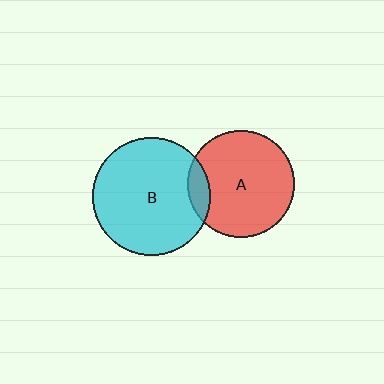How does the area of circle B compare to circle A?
Approximately 1.2 times.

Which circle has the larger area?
Circle B (cyan).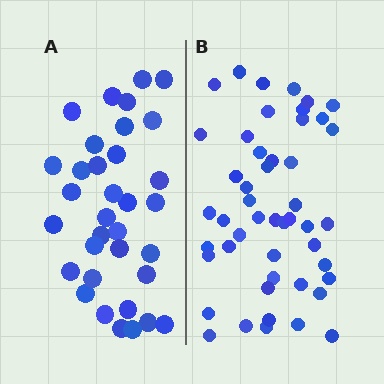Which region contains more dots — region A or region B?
Region B (the right region) has more dots.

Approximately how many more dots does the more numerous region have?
Region B has approximately 15 more dots than region A.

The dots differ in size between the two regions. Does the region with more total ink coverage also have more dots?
No. Region A has more total ink coverage because its dots are larger, but region B actually contains more individual dots. Total area can be misleading — the number of items is what matters here.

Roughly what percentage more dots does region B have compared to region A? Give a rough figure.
About 40% more.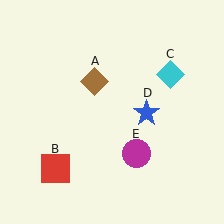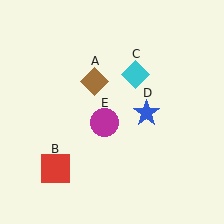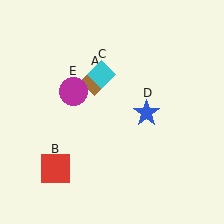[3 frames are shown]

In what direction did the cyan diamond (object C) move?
The cyan diamond (object C) moved left.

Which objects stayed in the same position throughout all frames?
Brown diamond (object A) and red square (object B) and blue star (object D) remained stationary.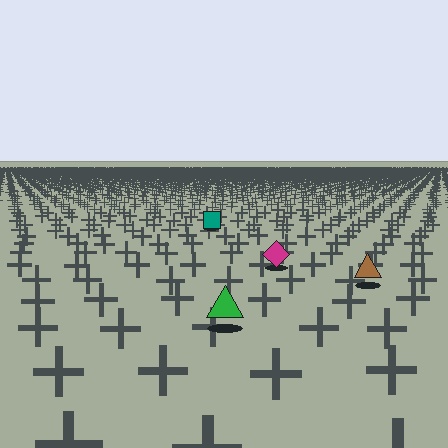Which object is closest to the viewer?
The green triangle is closest. The texture marks near it are larger and more spread out.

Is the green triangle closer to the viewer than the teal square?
Yes. The green triangle is closer — you can tell from the texture gradient: the ground texture is coarser near it.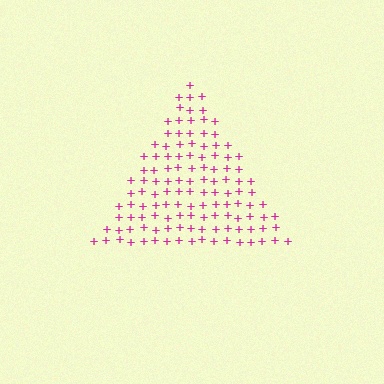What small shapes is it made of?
It is made of small plus signs.